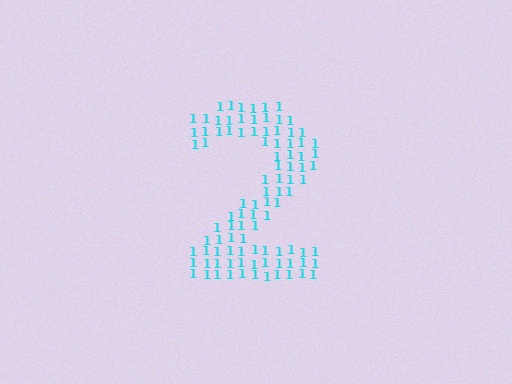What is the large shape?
The large shape is the digit 2.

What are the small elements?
The small elements are digit 1's.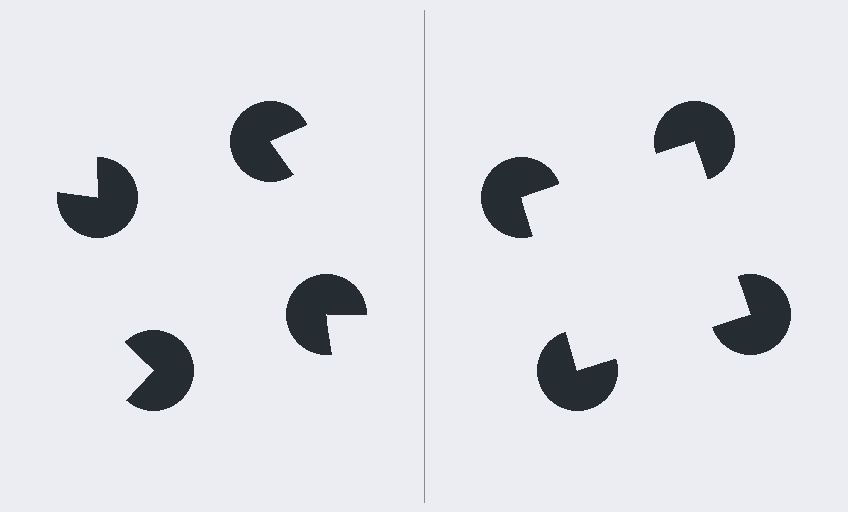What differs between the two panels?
The pac-man discs are positioned identically on both sides; only the wedge orientations differ. On the right they align to a square; on the left they are misaligned.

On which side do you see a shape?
An illusory square appears on the right side. On the left side the wedge cuts are rotated, so no coherent shape forms.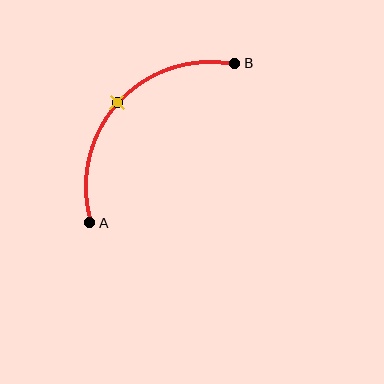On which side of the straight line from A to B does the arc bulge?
The arc bulges above and to the left of the straight line connecting A and B.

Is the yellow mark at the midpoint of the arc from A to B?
Yes. The yellow mark lies on the arc at equal arc-length from both A and B — it is the arc midpoint.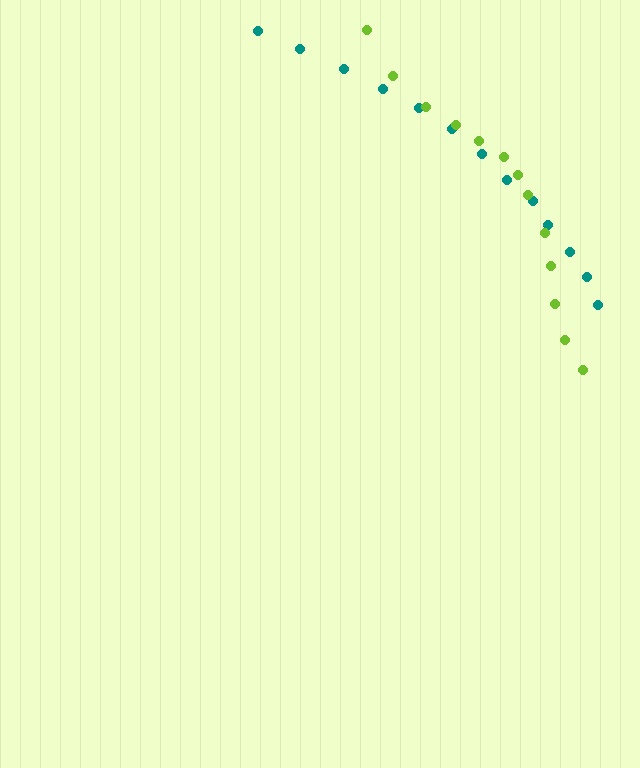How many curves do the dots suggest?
There are 2 distinct paths.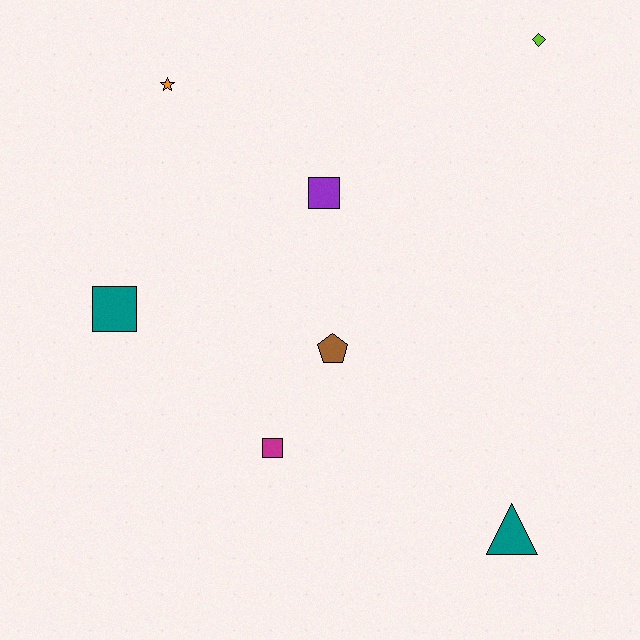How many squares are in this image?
There are 3 squares.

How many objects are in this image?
There are 7 objects.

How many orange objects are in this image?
There is 1 orange object.